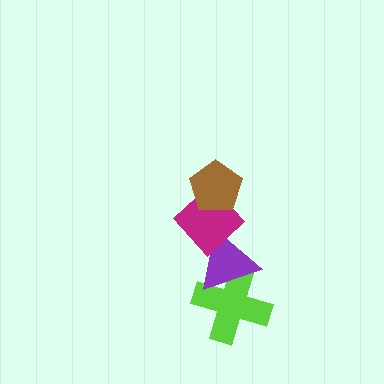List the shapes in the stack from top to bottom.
From top to bottom: the brown pentagon, the magenta diamond, the purple triangle, the lime cross.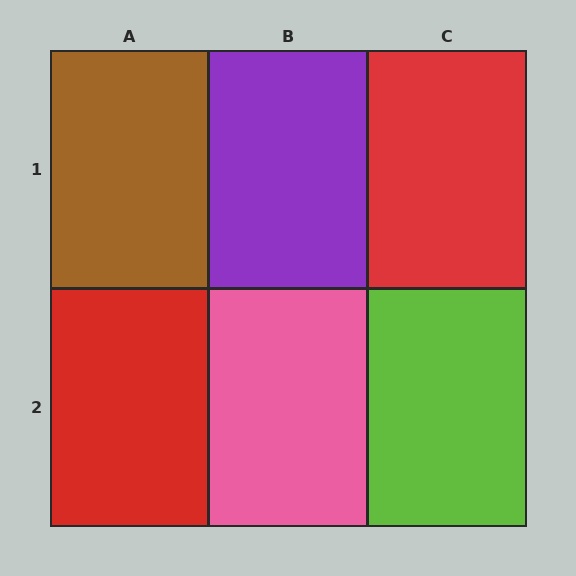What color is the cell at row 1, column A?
Brown.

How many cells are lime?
1 cell is lime.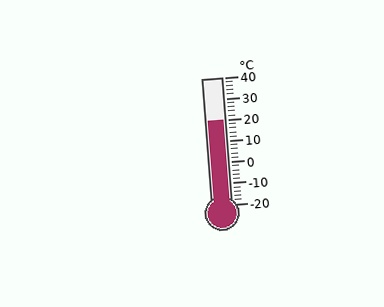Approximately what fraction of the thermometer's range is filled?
The thermometer is filled to approximately 65% of its range.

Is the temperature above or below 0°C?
The temperature is above 0°C.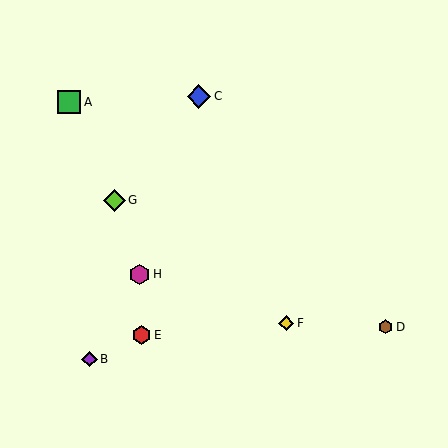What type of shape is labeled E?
Shape E is a red hexagon.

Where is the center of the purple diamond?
The center of the purple diamond is at (90, 359).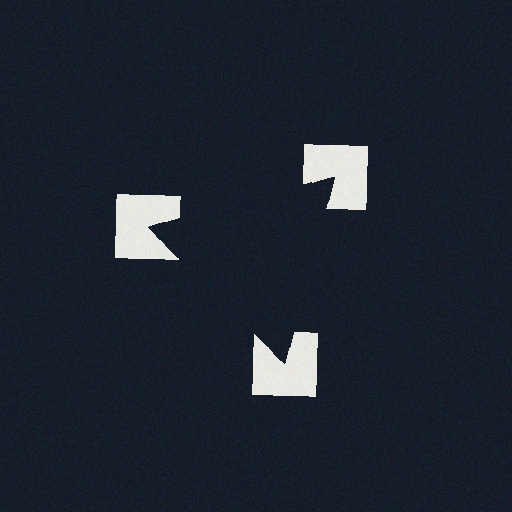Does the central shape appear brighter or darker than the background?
It typically appears slightly darker than the background, even though no actual brightness change is drawn.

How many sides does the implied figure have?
3 sides.